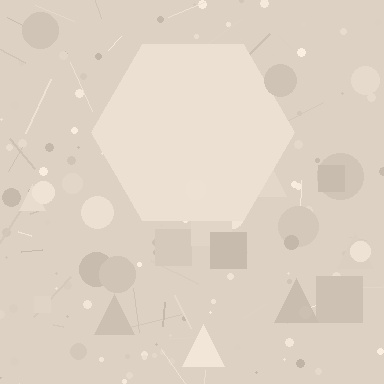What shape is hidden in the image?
A hexagon is hidden in the image.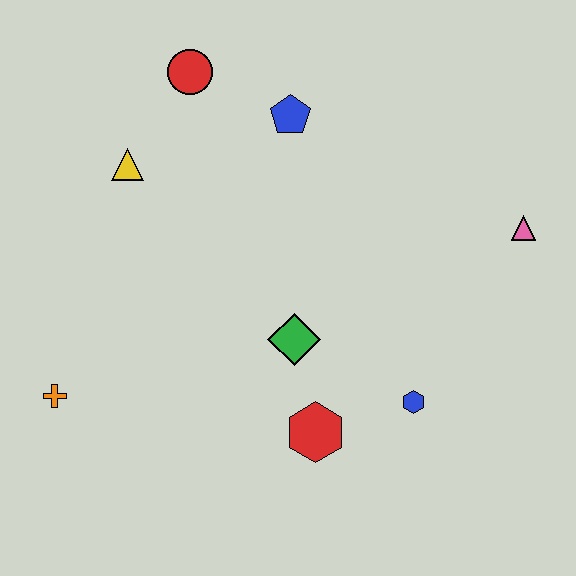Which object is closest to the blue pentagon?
The red circle is closest to the blue pentagon.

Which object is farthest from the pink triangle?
The orange cross is farthest from the pink triangle.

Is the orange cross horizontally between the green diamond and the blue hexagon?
No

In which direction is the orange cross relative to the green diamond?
The orange cross is to the left of the green diamond.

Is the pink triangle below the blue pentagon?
Yes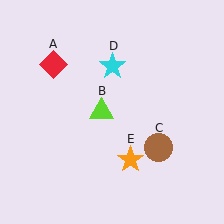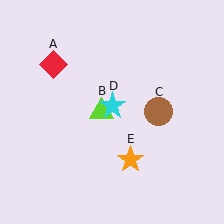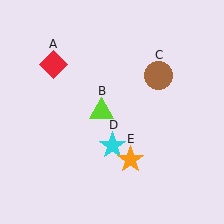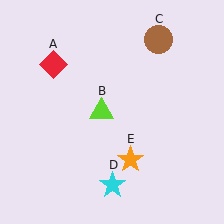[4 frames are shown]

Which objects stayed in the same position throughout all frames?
Red diamond (object A) and lime triangle (object B) and orange star (object E) remained stationary.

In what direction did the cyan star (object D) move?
The cyan star (object D) moved down.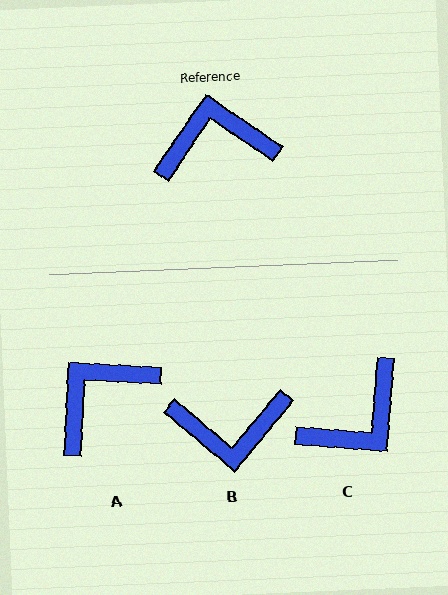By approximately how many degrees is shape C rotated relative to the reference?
Approximately 150 degrees clockwise.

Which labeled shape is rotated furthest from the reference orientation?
B, about 174 degrees away.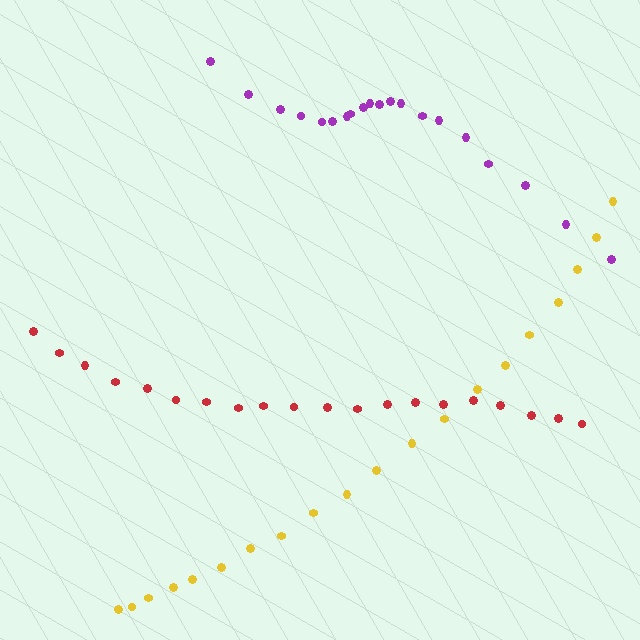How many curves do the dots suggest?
There are 3 distinct paths.